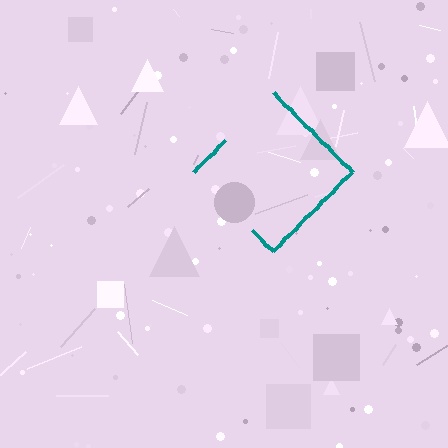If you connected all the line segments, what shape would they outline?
They would outline a diamond.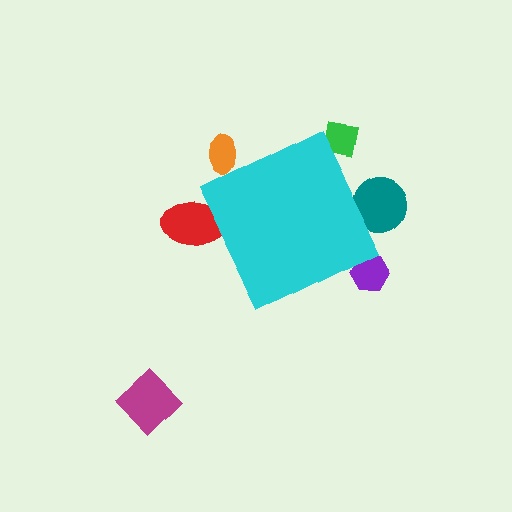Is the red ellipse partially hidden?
Yes, the red ellipse is partially hidden behind the cyan diamond.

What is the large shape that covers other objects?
A cyan diamond.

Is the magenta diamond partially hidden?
No, the magenta diamond is fully visible.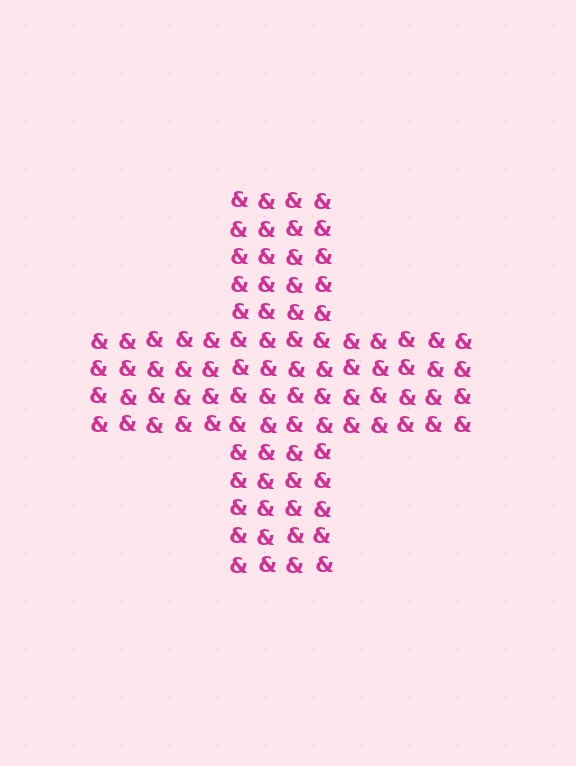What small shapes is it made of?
It is made of small ampersands.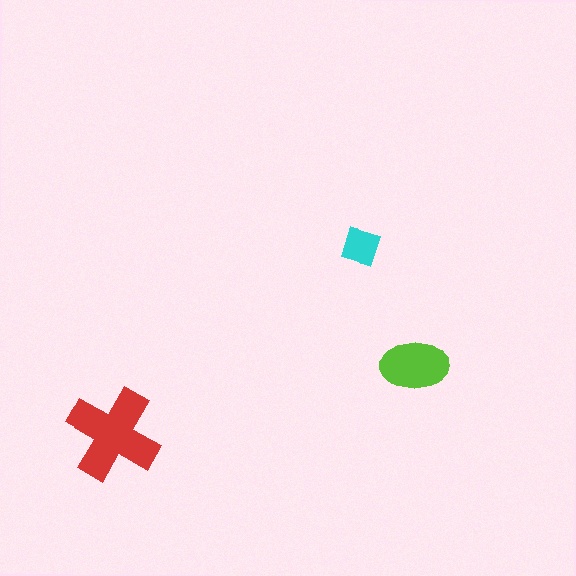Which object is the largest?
The red cross.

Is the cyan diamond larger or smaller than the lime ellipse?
Smaller.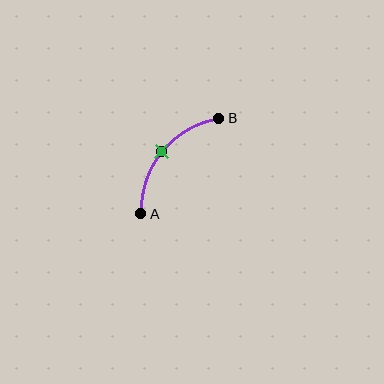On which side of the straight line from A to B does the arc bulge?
The arc bulges above and to the left of the straight line connecting A and B.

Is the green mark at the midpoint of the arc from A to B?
Yes. The green mark lies on the arc at equal arc-length from both A and B — it is the arc midpoint.